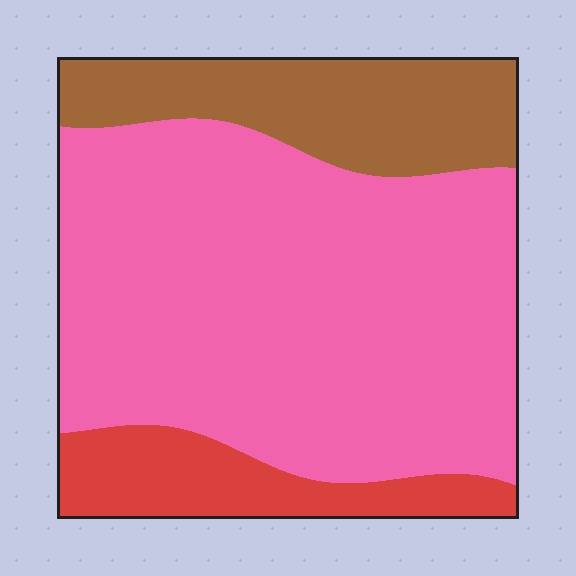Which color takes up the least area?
Red, at roughly 15%.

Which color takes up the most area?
Pink, at roughly 65%.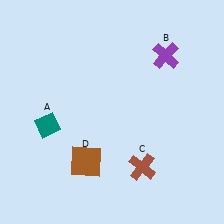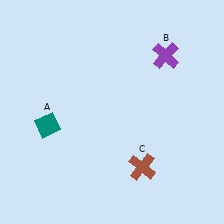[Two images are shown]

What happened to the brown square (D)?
The brown square (D) was removed in Image 2. It was in the bottom-left area of Image 1.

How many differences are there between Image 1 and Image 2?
There is 1 difference between the two images.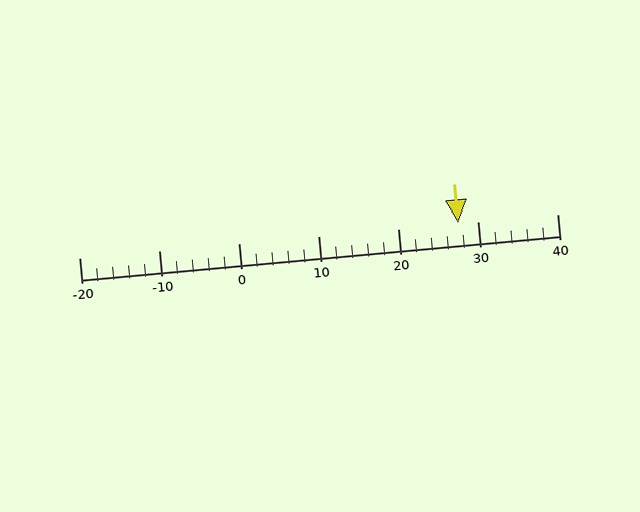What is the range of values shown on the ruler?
The ruler shows values from -20 to 40.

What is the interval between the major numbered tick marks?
The major tick marks are spaced 10 units apart.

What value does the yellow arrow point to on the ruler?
The yellow arrow points to approximately 28.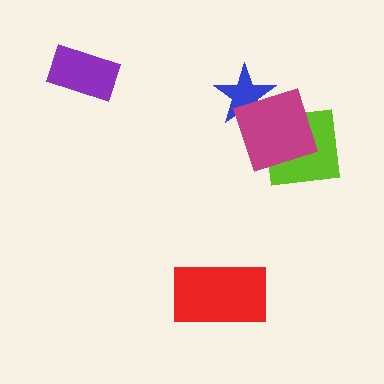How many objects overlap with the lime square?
1 object overlaps with the lime square.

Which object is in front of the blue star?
The magenta diamond is in front of the blue star.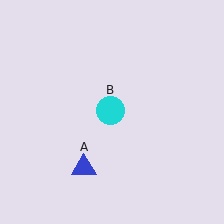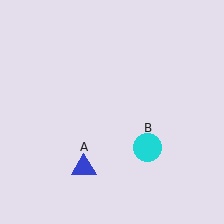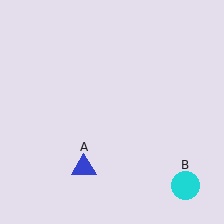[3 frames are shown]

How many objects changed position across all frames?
1 object changed position: cyan circle (object B).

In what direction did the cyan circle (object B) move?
The cyan circle (object B) moved down and to the right.